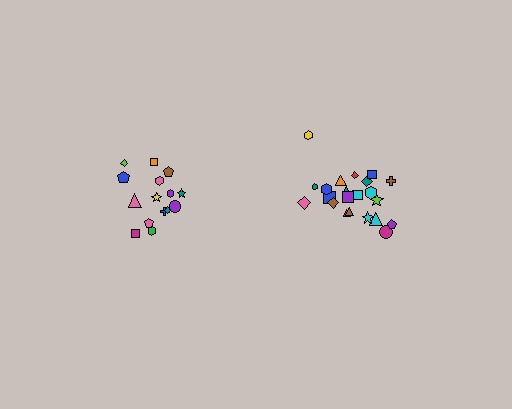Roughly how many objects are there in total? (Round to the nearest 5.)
Roughly 35 objects in total.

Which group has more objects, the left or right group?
The right group.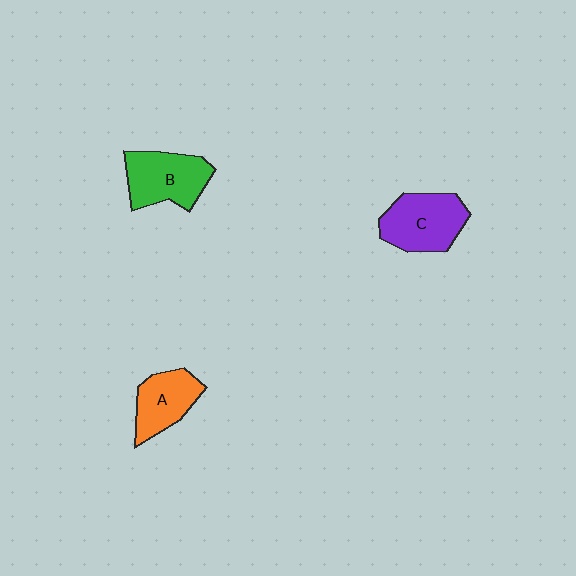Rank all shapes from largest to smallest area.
From largest to smallest: C (purple), B (green), A (orange).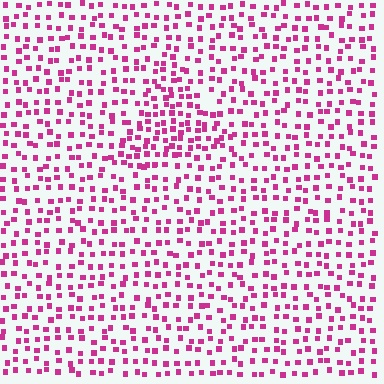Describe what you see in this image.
The image contains small magenta elements arranged at two different densities. A triangle-shaped region is visible where the elements are more densely packed than the surrounding area.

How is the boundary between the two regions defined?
The boundary is defined by a change in element density (approximately 1.6x ratio). All elements are the same color, size, and shape.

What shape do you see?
I see a triangle.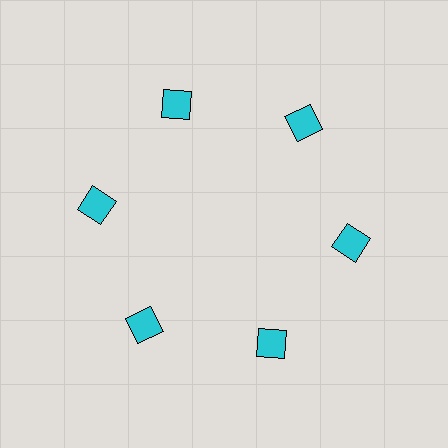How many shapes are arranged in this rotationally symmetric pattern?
There are 6 shapes, arranged in 6 groups of 1.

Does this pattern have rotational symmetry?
Yes, this pattern has 6-fold rotational symmetry. It looks the same after rotating 60 degrees around the center.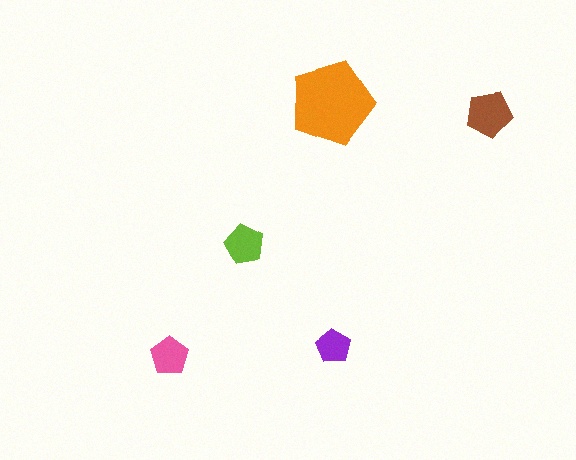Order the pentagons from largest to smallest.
the orange one, the brown one, the lime one, the pink one, the purple one.